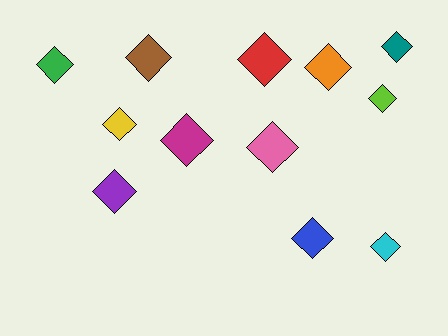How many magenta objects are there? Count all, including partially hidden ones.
There is 1 magenta object.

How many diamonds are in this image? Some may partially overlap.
There are 12 diamonds.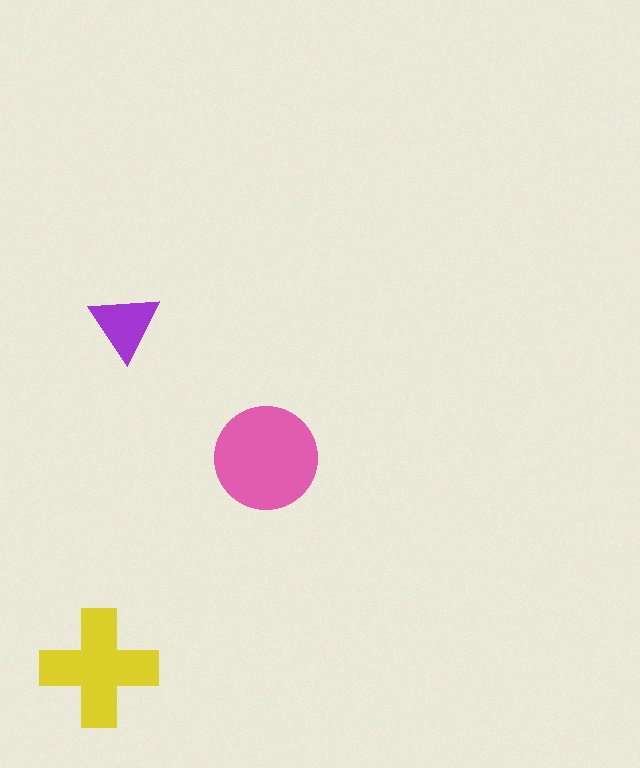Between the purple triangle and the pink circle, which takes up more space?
The pink circle.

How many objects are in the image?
There are 3 objects in the image.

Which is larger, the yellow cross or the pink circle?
The pink circle.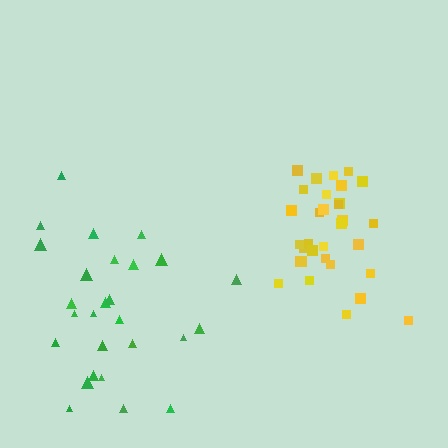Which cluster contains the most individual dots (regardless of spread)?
Yellow (32).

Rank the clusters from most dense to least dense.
yellow, green.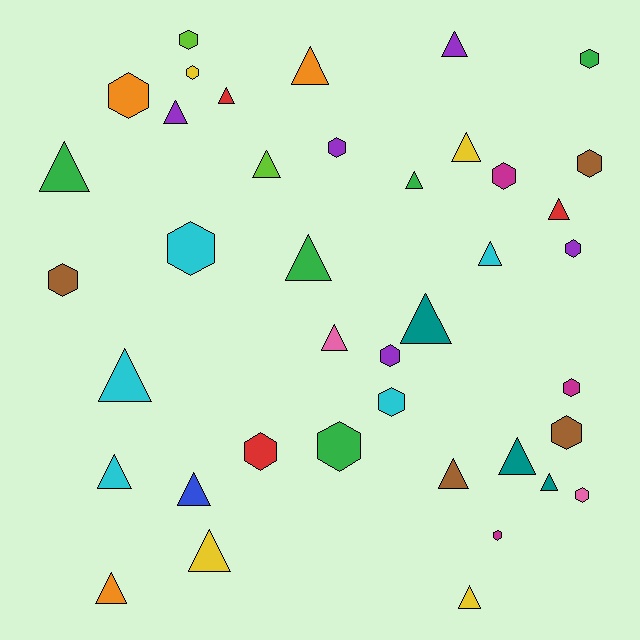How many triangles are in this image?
There are 22 triangles.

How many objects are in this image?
There are 40 objects.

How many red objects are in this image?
There are 3 red objects.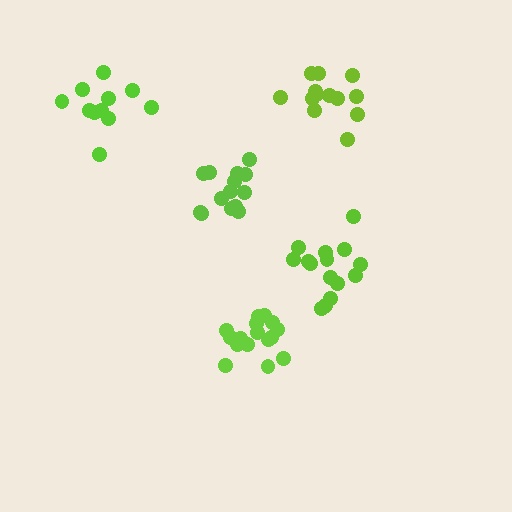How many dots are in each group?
Group 1: 14 dots, Group 2: 13 dots, Group 3: 16 dots, Group 4: 11 dots, Group 5: 16 dots (70 total).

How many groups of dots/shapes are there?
There are 5 groups.